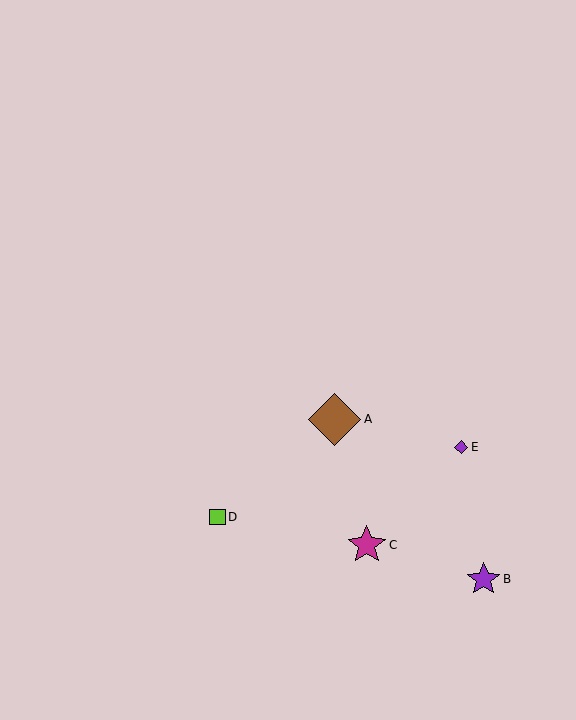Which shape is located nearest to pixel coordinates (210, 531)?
The lime square (labeled D) at (218, 517) is nearest to that location.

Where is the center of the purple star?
The center of the purple star is at (484, 579).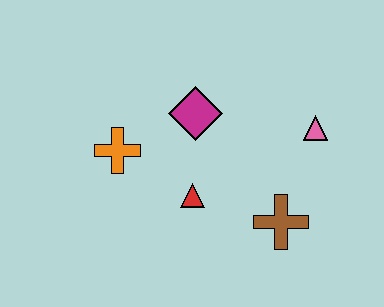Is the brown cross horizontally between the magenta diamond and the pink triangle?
Yes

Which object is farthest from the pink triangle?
The orange cross is farthest from the pink triangle.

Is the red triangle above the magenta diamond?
No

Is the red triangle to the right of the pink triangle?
No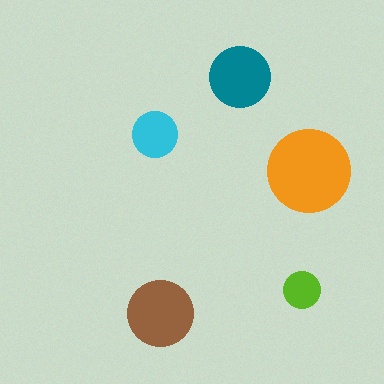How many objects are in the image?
There are 5 objects in the image.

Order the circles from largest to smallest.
the orange one, the brown one, the teal one, the cyan one, the lime one.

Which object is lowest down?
The brown circle is bottommost.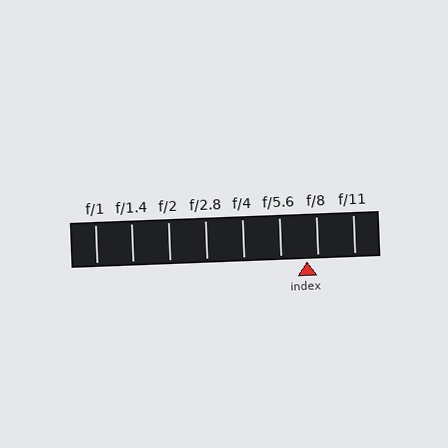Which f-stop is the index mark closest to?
The index mark is closest to f/8.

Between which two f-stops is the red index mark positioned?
The index mark is between f/5.6 and f/8.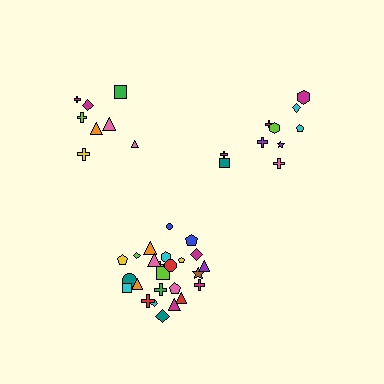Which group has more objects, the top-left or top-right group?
The top-right group.